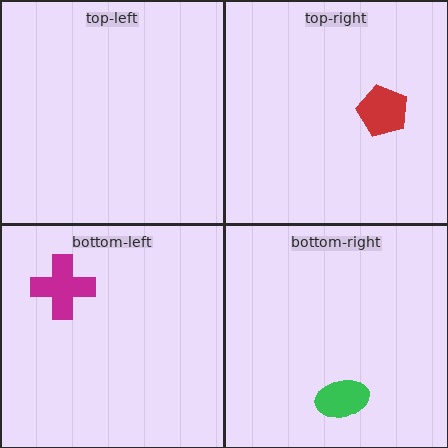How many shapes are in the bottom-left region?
1.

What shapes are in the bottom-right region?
The green ellipse.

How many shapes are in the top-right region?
1.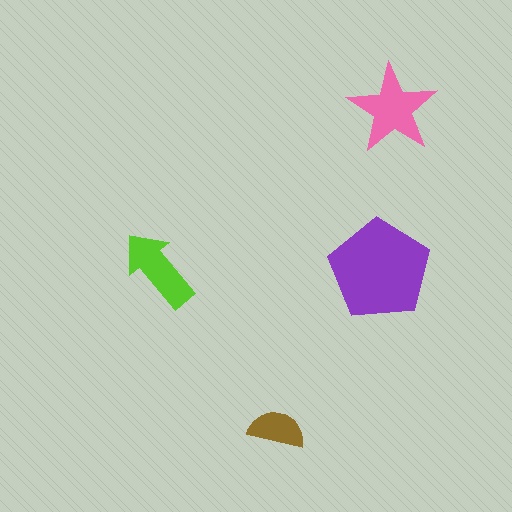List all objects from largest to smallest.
The purple pentagon, the pink star, the lime arrow, the brown semicircle.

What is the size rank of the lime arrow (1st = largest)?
3rd.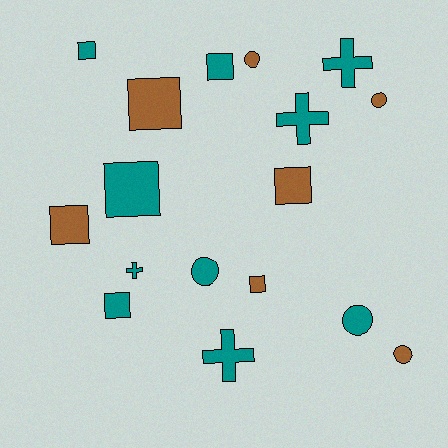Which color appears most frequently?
Teal, with 10 objects.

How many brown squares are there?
There are 4 brown squares.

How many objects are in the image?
There are 17 objects.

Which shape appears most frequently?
Square, with 8 objects.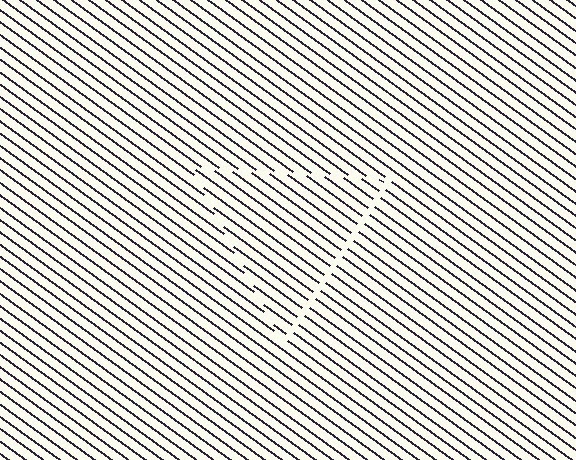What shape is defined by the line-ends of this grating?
An illusory triangle. The interior of the shape contains the same grating, shifted by half a period — the contour is defined by the phase discontinuity where line-ends from the inner and outer gratings abut.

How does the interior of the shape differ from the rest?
The interior of the shape contains the same grating, shifted by half a period — the contour is defined by the phase discontinuity where line-ends from the inner and outer gratings abut.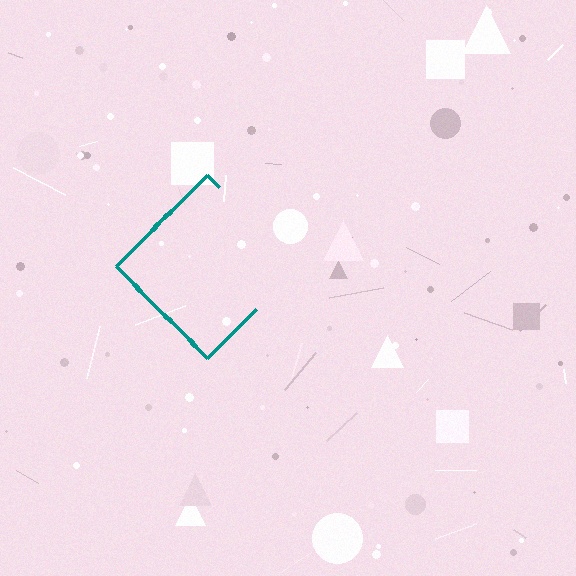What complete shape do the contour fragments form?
The contour fragments form a diamond.